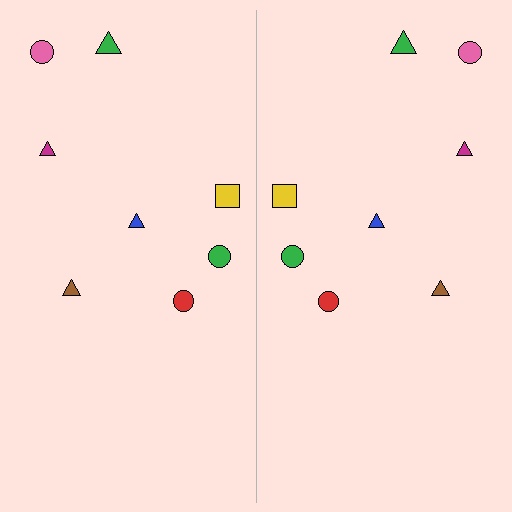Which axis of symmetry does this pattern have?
The pattern has a vertical axis of symmetry running through the center of the image.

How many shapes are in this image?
There are 16 shapes in this image.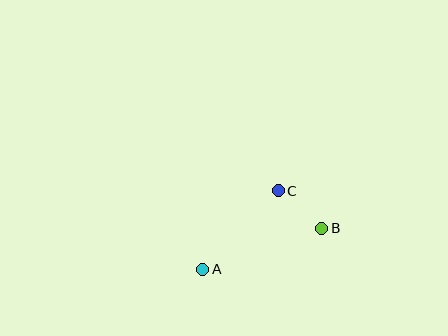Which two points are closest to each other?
Points B and C are closest to each other.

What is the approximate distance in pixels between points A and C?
The distance between A and C is approximately 109 pixels.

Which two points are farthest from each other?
Points A and B are farthest from each other.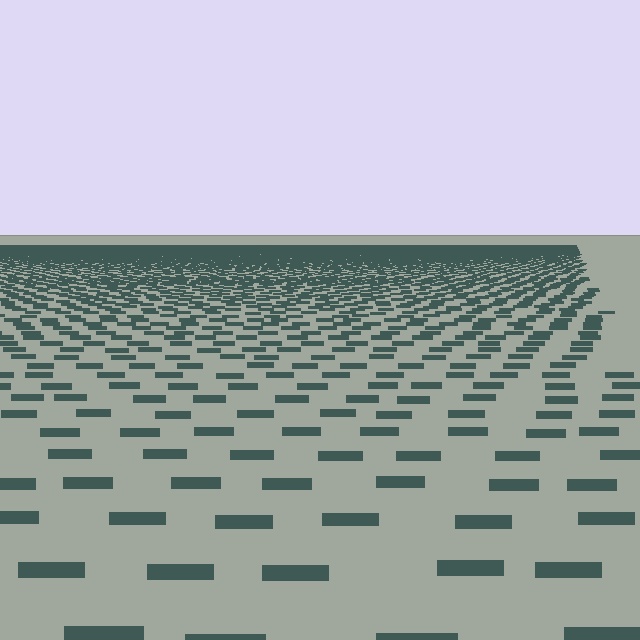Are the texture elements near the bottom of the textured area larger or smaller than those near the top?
Larger. Near the bottom, elements are closer to the viewer and appear at a bigger on-screen size.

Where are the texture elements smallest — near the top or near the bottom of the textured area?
Near the top.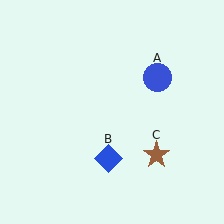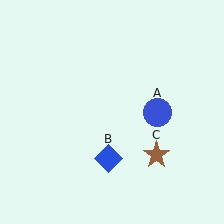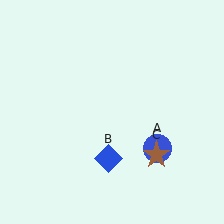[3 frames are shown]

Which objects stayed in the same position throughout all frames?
Blue diamond (object B) and brown star (object C) remained stationary.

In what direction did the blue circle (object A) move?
The blue circle (object A) moved down.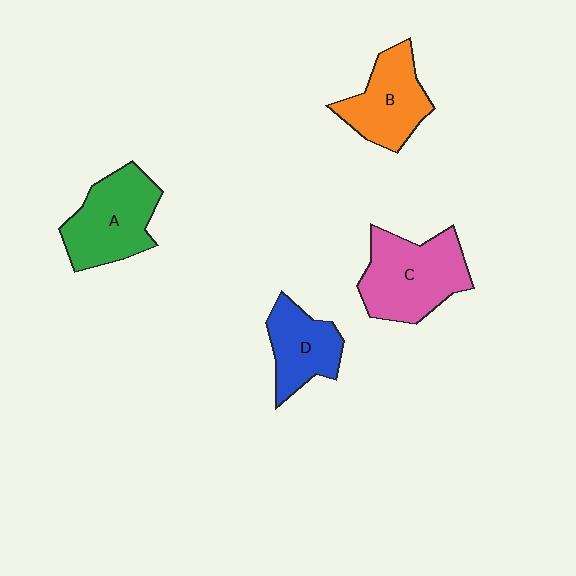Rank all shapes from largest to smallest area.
From largest to smallest: C (pink), A (green), B (orange), D (blue).